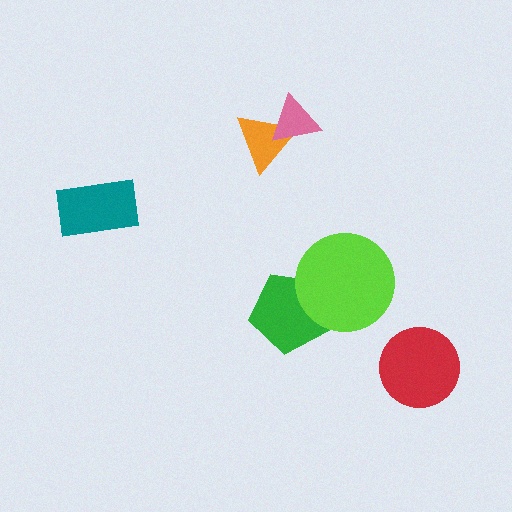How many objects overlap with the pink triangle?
1 object overlaps with the pink triangle.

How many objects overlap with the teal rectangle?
0 objects overlap with the teal rectangle.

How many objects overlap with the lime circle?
1 object overlaps with the lime circle.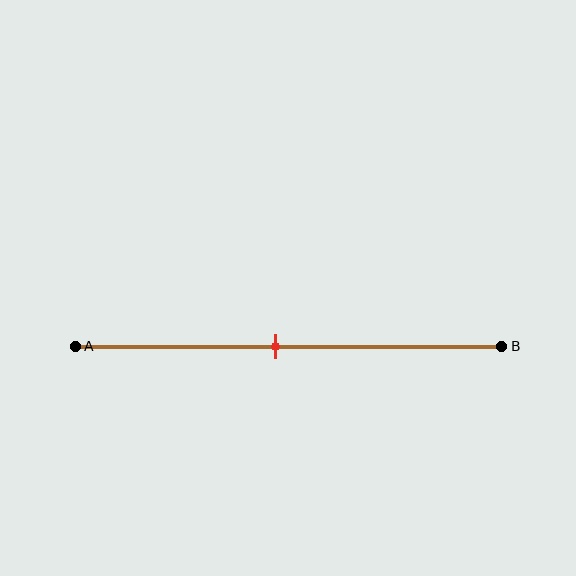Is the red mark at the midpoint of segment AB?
No, the mark is at about 45% from A, not at the 50% midpoint.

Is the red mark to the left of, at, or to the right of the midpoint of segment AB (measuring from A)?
The red mark is to the left of the midpoint of segment AB.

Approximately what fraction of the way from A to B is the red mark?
The red mark is approximately 45% of the way from A to B.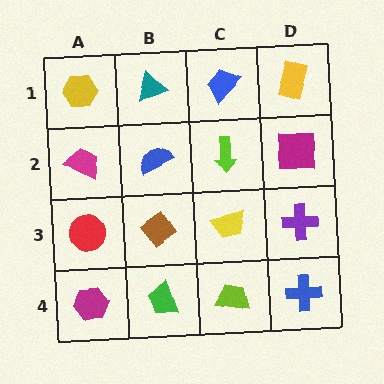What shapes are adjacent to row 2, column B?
A teal triangle (row 1, column B), a brown diamond (row 3, column B), a magenta trapezoid (row 2, column A), a lime arrow (row 2, column C).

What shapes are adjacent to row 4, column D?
A purple cross (row 3, column D), a lime trapezoid (row 4, column C).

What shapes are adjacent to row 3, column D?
A magenta square (row 2, column D), a blue cross (row 4, column D), a yellow trapezoid (row 3, column C).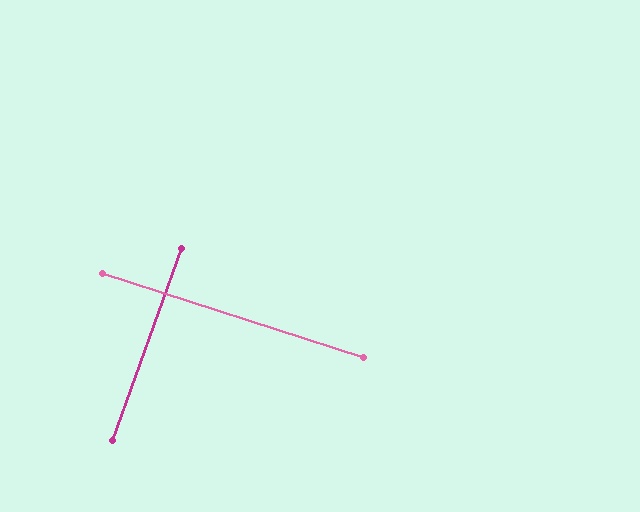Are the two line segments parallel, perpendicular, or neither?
Perpendicular — they meet at approximately 88°.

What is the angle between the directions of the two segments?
Approximately 88 degrees.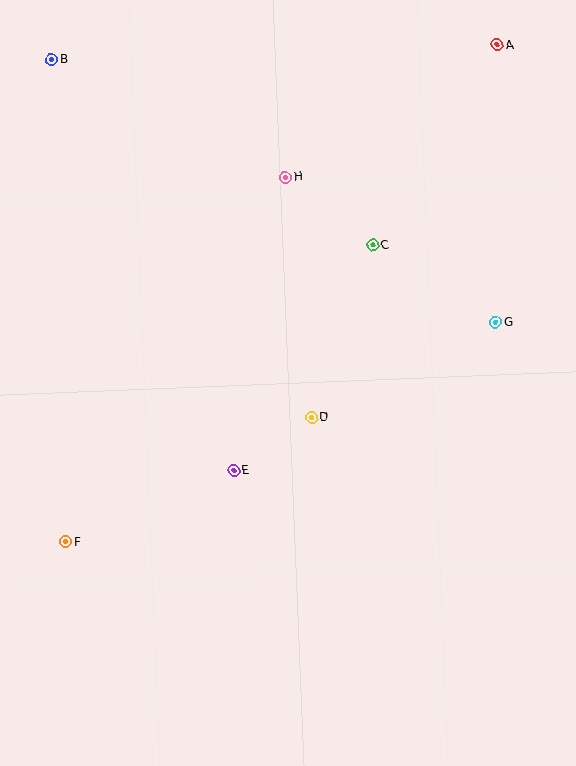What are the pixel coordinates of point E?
Point E is at (234, 470).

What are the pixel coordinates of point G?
Point G is at (496, 323).